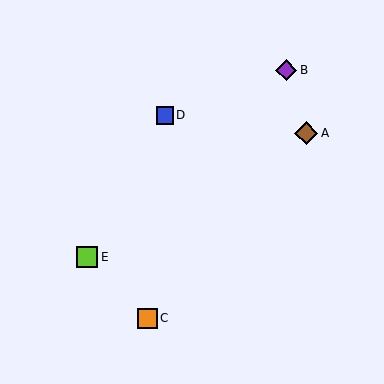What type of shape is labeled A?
Shape A is a brown diamond.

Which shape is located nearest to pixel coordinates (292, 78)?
The purple diamond (labeled B) at (286, 70) is nearest to that location.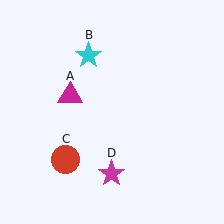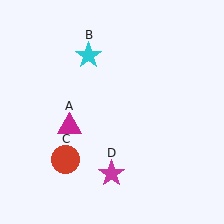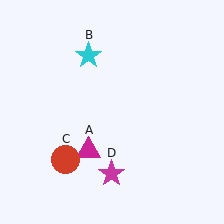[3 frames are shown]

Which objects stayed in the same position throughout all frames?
Cyan star (object B) and red circle (object C) and magenta star (object D) remained stationary.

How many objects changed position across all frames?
1 object changed position: magenta triangle (object A).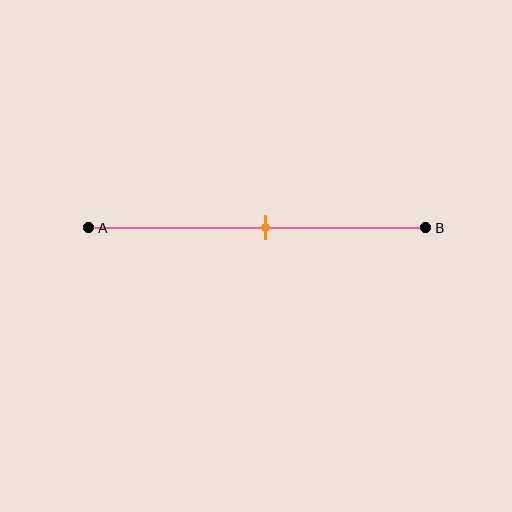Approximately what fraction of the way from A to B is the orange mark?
The orange mark is approximately 55% of the way from A to B.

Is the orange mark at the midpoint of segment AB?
Yes, the mark is approximately at the midpoint.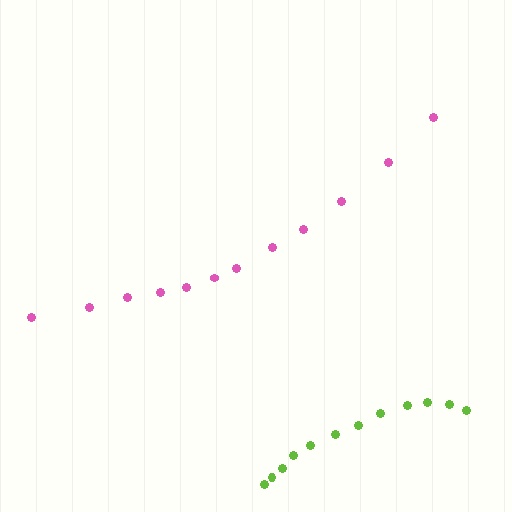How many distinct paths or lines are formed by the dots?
There are 2 distinct paths.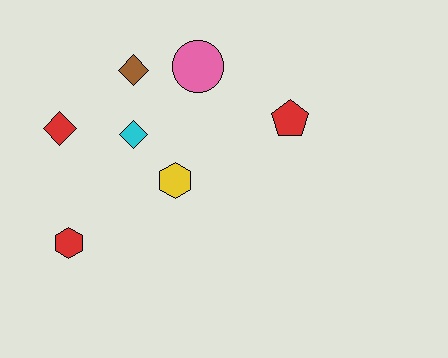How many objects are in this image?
There are 7 objects.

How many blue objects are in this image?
There are no blue objects.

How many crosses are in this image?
There are no crosses.